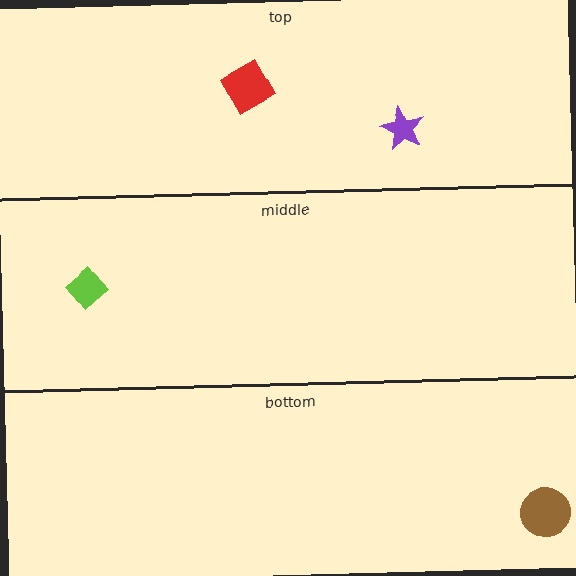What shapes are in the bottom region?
The brown circle.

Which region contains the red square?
The top region.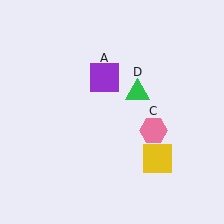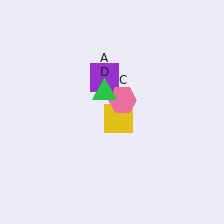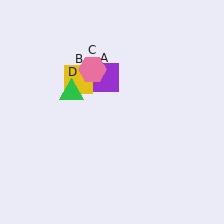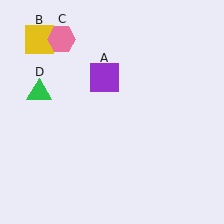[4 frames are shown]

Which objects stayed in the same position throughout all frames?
Purple square (object A) remained stationary.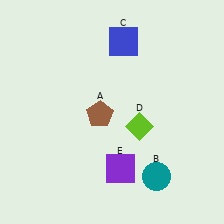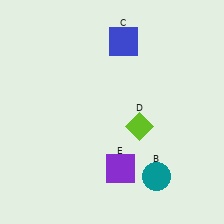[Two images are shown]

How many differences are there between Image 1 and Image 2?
There is 1 difference between the two images.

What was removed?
The brown pentagon (A) was removed in Image 2.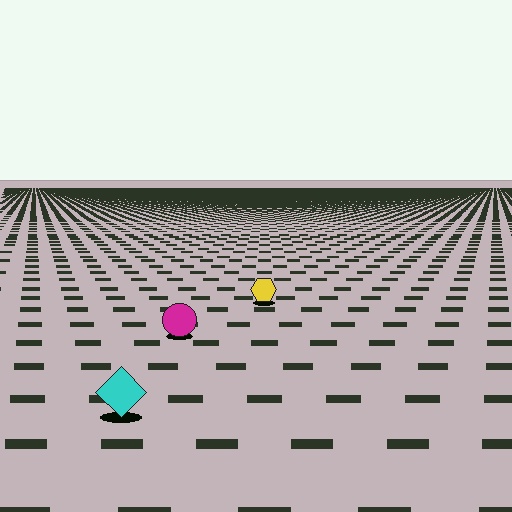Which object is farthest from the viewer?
The yellow hexagon is farthest from the viewer. It appears smaller and the ground texture around it is denser.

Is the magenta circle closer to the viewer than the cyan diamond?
No. The cyan diamond is closer — you can tell from the texture gradient: the ground texture is coarser near it.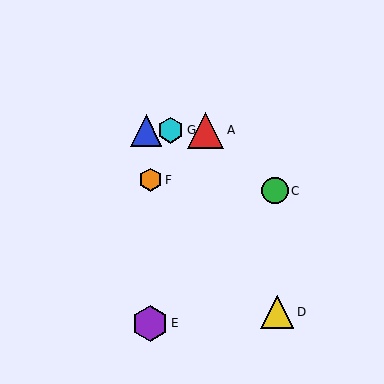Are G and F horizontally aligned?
No, G is at y≈130 and F is at y≈180.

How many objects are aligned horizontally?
3 objects (A, B, G) are aligned horizontally.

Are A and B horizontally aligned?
Yes, both are at y≈130.